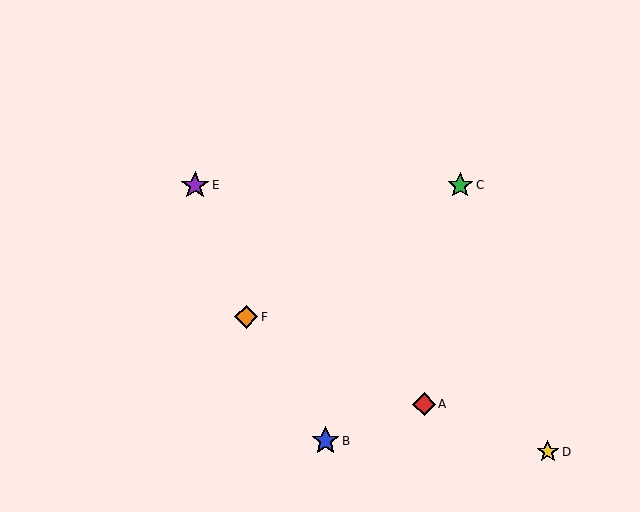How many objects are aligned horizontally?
2 objects (C, E) are aligned horizontally.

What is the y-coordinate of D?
Object D is at y≈452.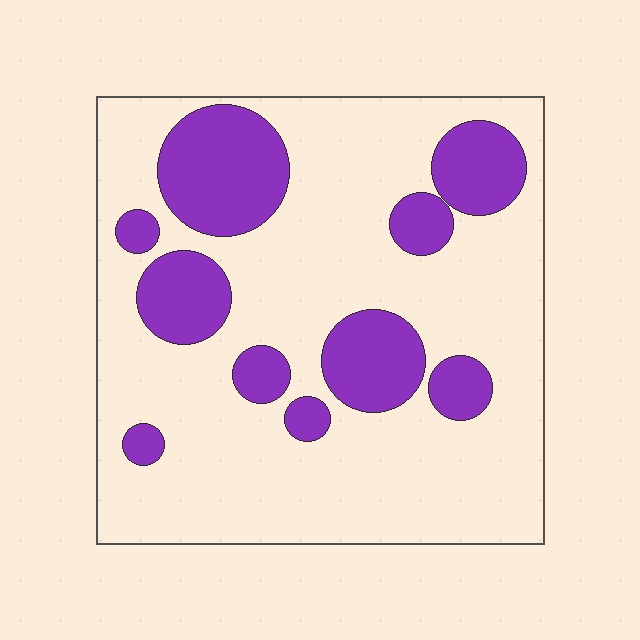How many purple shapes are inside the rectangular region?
10.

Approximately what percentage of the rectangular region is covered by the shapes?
Approximately 25%.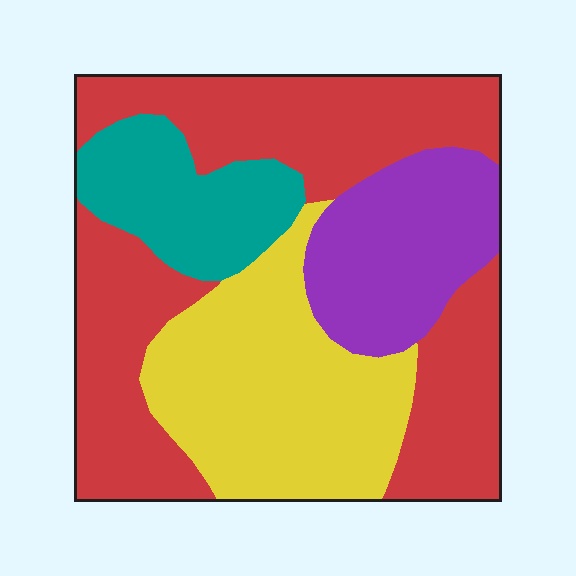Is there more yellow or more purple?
Yellow.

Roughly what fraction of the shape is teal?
Teal covers about 15% of the shape.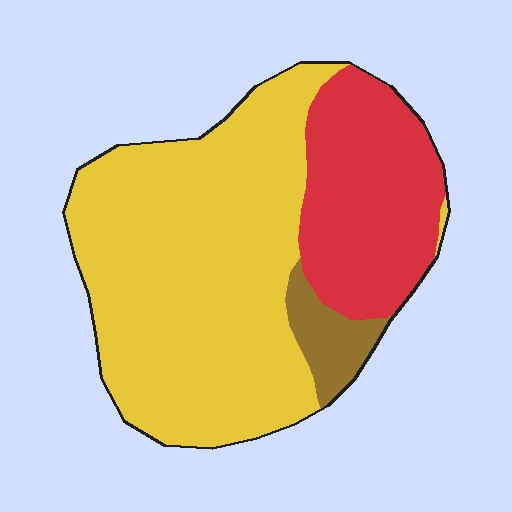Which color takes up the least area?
Brown, at roughly 5%.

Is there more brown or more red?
Red.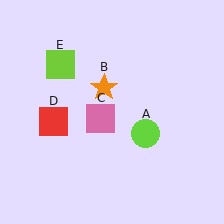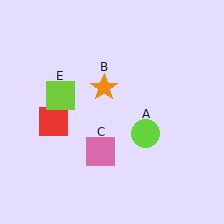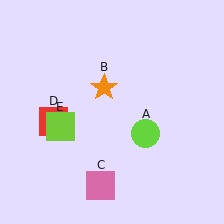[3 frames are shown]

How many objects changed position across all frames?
2 objects changed position: pink square (object C), lime square (object E).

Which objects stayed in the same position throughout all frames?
Lime circle (object A) and orange star (object B) and red square (object D) remained stationary.